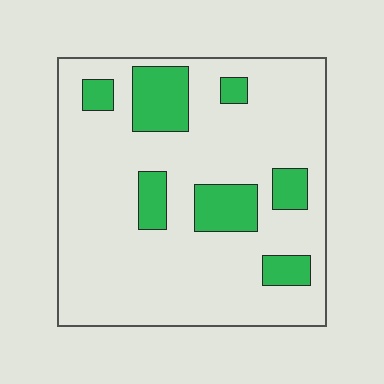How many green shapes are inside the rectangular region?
7.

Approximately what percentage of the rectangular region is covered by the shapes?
Approximately 20%.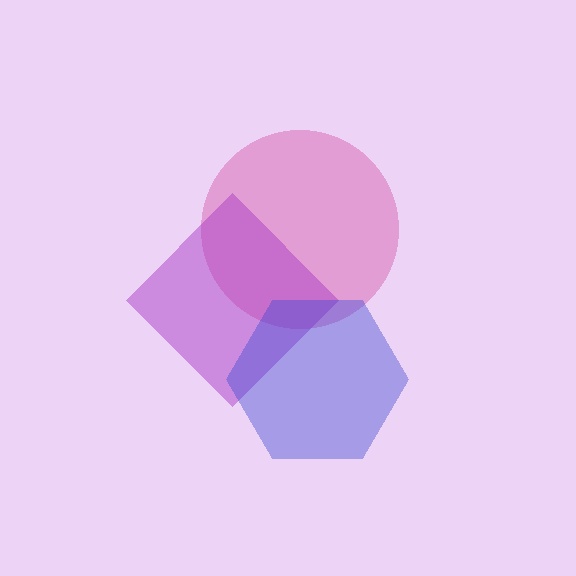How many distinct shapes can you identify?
There are 3 distinct shapes: a pink circle, a purple diamond, a blue hexagon.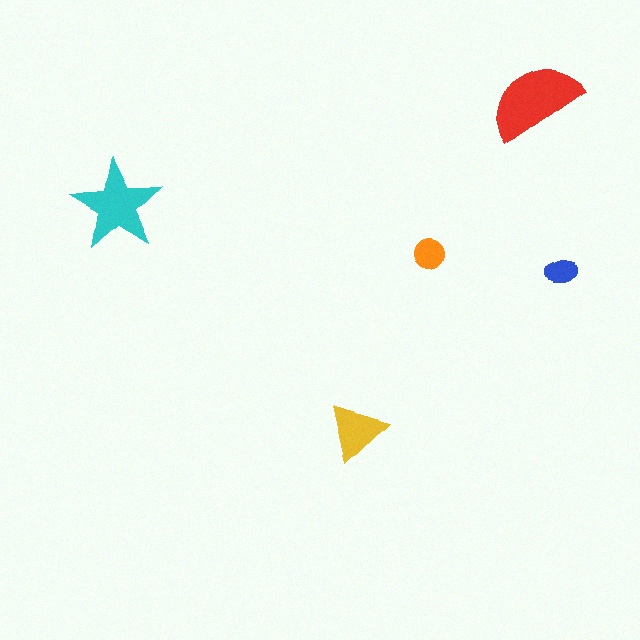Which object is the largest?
The red semicircle.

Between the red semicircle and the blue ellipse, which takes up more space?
The red semicircle.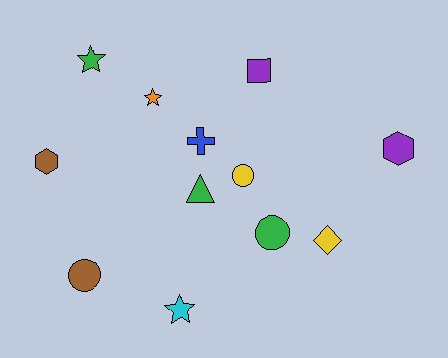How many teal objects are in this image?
There are no teal objects.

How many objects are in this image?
There are 12 objects.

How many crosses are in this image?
There is 1 cross.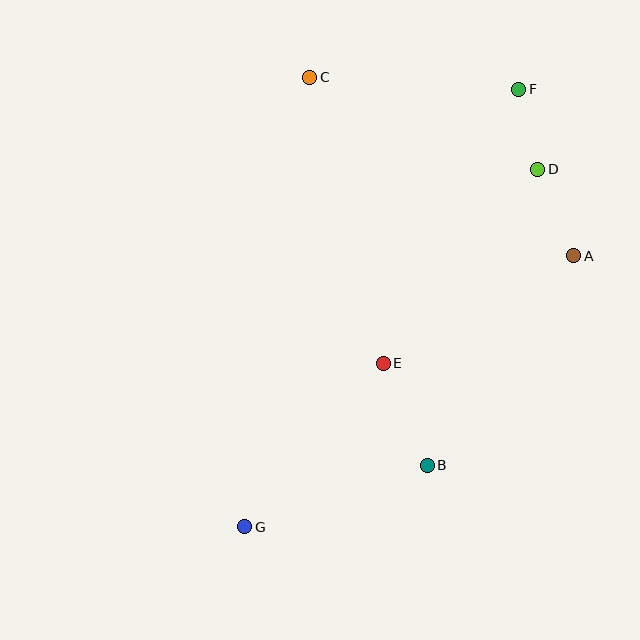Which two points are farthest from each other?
Points F and G are farthest from each other.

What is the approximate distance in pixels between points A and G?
The distance between A and G is approximately 427 pixels.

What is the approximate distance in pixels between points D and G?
The distance between D and G is approximately 462 pixels.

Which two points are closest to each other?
Points D and F are closest to each other.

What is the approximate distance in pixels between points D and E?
The distance between D and E is approximately 248 pixels.